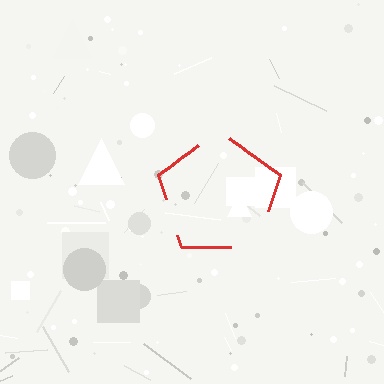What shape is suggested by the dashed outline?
The dashed outline suggests a pentagon.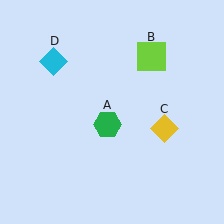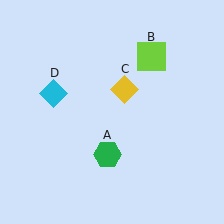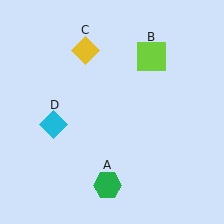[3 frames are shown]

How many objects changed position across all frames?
3 objects changed position: green hexagon (object A), yellow diamond (object C), cyan diamond (object D).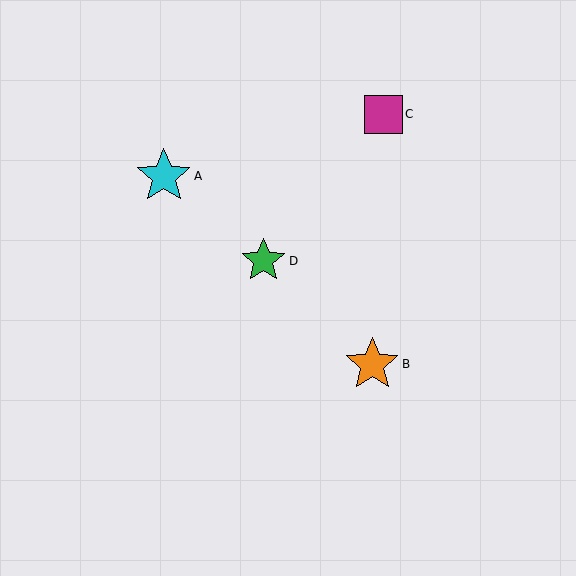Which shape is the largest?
The cyan star (labeled A) is the largest.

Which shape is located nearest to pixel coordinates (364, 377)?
The orange star (labeled B) at (372, 364) is nearest to that location.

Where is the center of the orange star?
The center of the orange star is at (372, 364).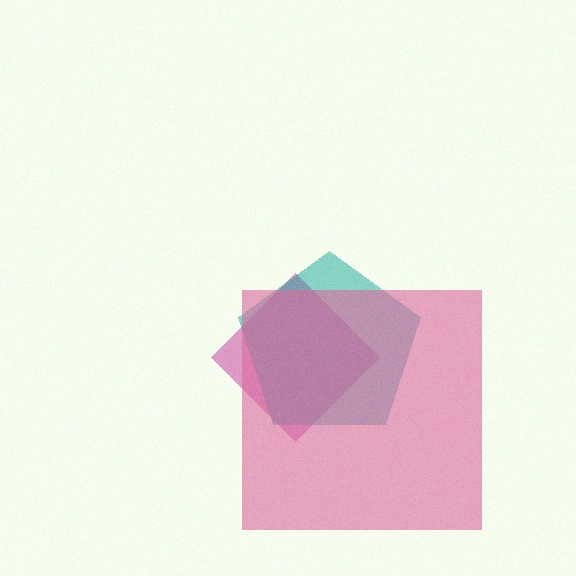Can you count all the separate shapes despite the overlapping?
Yes, there are 3 separate shapes.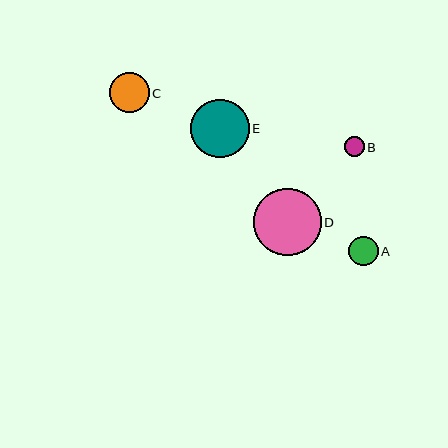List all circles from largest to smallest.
From largest to smallest: D, E, C, A, B.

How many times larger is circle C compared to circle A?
Circle C is approximately 1.3 times the size of circle A.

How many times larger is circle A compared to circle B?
Circle A is approximately 1.5 times the size of circle B.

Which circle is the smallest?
Circle B is the smallest with a size of approximately 20 pixels.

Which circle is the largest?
Circle D is the largest with a size of approximately 68 pixels.